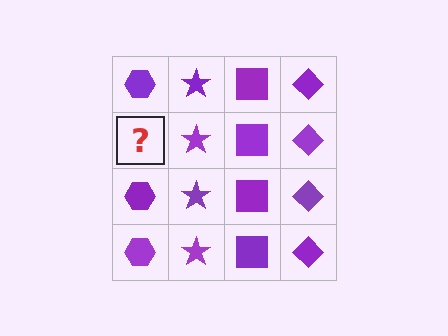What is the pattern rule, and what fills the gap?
The rule is that each column has a consistent shape. The gap should be filled with a purple hexagon.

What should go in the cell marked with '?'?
The missing cell should contain a purple hexagon.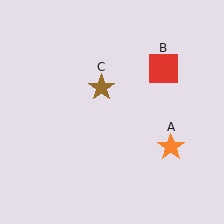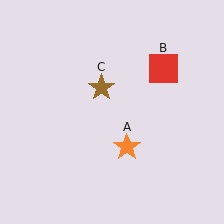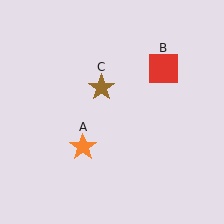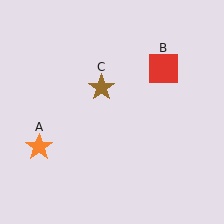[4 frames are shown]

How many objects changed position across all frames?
1 object changed position: orange star (object A).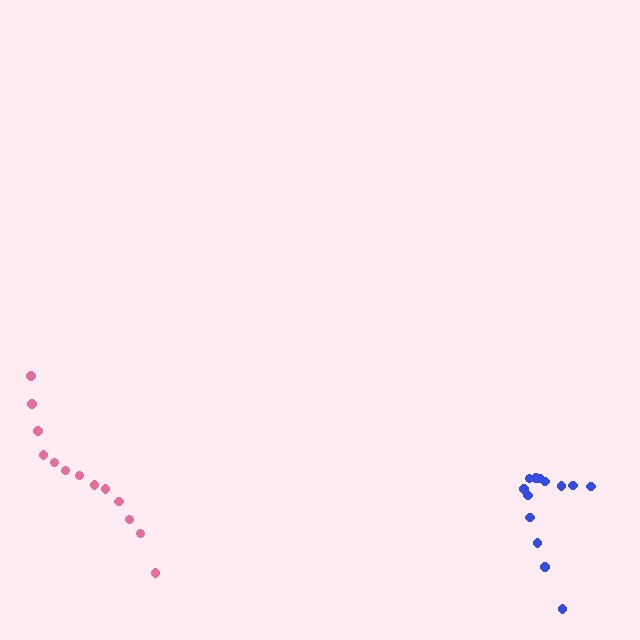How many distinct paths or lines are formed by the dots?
There are 2 distinct paths.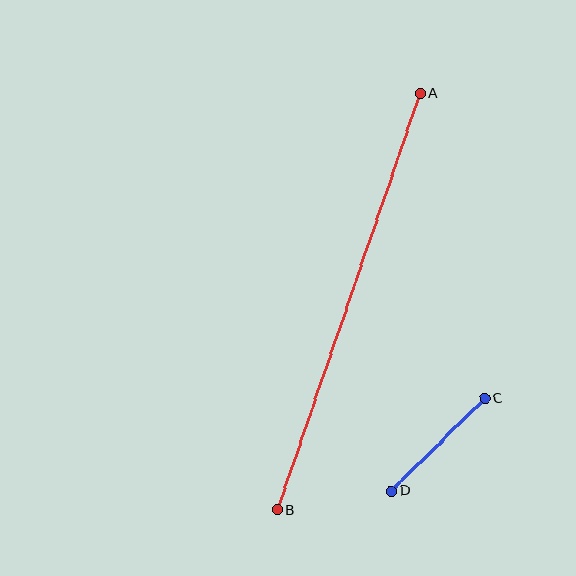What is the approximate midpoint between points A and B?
The midpoint is at approximately (349, 302) pixels.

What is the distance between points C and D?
The distance is approximately 132 pixels.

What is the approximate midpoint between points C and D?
The midpoint is at approximately (438, 445) pixels.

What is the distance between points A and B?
The distance is approximately 440 pixels.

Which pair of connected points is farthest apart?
Points A and B are farthest apart.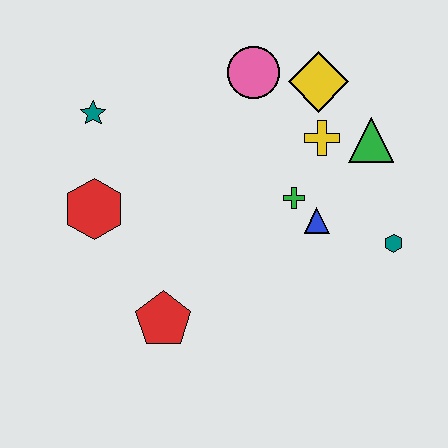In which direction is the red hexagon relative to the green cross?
The red hexagon is to the left of the green cross.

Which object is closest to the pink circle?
The yellow diamond is closest to the pink circle.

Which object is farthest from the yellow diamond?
The red pentagon is farthest from the yellow diamond.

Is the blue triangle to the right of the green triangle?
No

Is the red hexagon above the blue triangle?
Yes